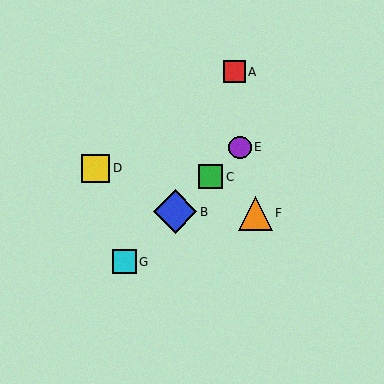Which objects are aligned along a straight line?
Objects B, C, E, G are aligned along a straight line.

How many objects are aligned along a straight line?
4 objects (B, C, E, G) are aligned along a straight line.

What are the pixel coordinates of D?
Object D is at (96, 168).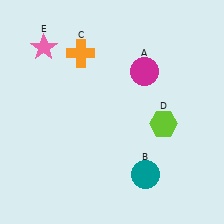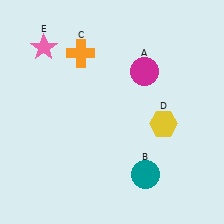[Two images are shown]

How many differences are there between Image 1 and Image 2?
There is 1 difference between the two images.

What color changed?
The hexagon (D) changed from lime in Image 1 to yellow in Image 2.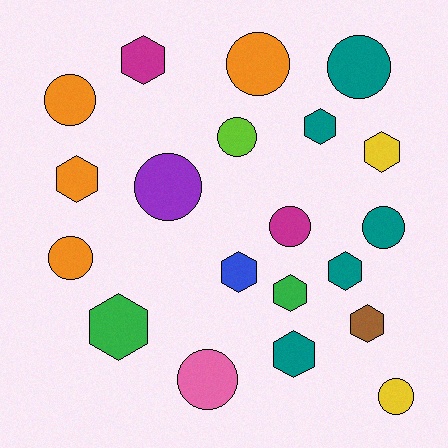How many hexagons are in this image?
There are 10 hexagons.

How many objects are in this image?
There are 20 objects.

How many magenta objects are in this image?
There are 2 magenta objects.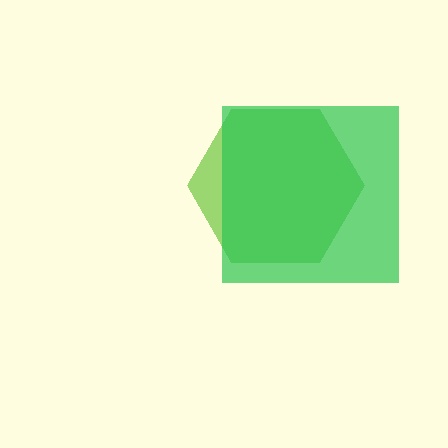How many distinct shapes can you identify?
There are 2 distinct shapes: a lime hexagon, a green square.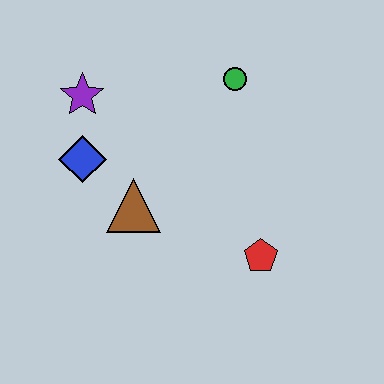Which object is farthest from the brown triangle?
The green circle is farthest from the brown triangle.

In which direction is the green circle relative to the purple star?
The green circle is to the right of the purple star.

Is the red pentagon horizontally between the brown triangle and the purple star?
No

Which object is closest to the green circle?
The purple star is closest to the green circle.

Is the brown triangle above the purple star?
No